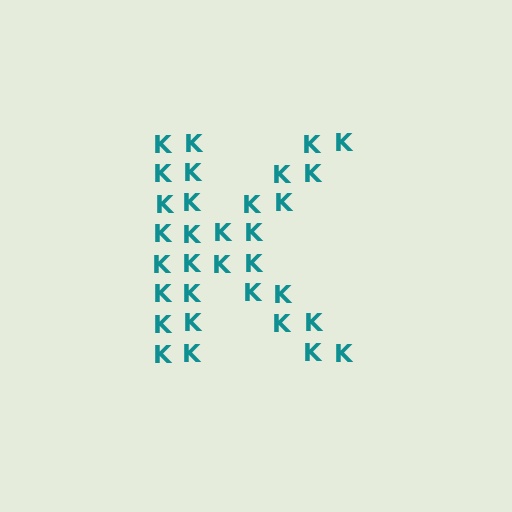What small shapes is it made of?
It is made of small letter K's.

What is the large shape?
The large shape is the letter K.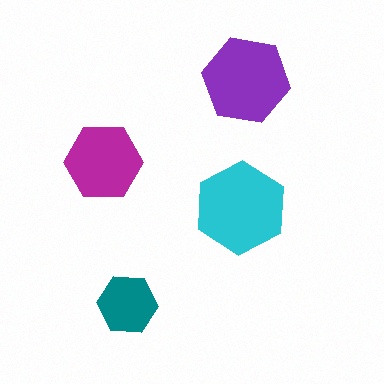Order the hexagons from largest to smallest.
the cyan one, the purple one, the magenta one, the teal one.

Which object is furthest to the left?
The magenta hexagon is leftmost.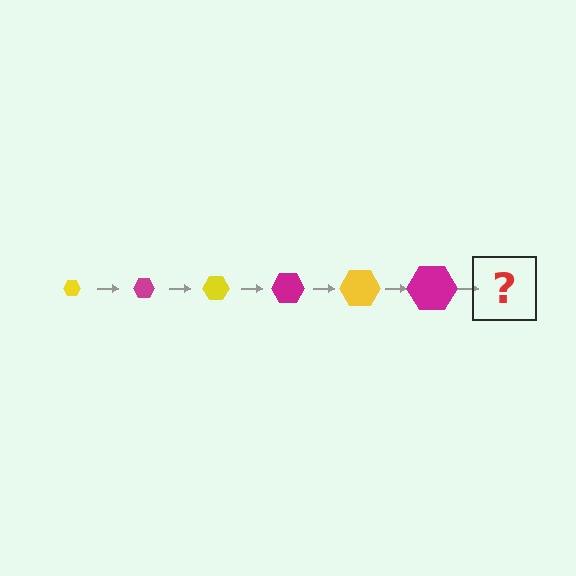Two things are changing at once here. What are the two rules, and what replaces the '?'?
The two rules are that the hexagon grows larger each step and the color cycles through yellow and magenta. The '?' should be a yellow hexagon, larger than the previous one.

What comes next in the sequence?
The next element should be a yellow hexagon, larger than the previous one.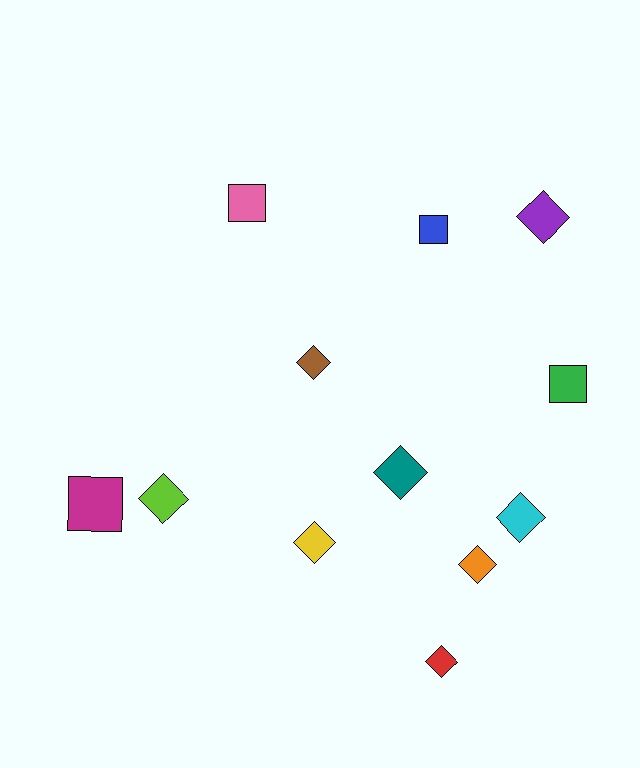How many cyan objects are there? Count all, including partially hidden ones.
There is 1 cyan object.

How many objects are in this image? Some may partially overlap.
There are 12 objects.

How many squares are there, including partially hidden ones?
There are 4 squares.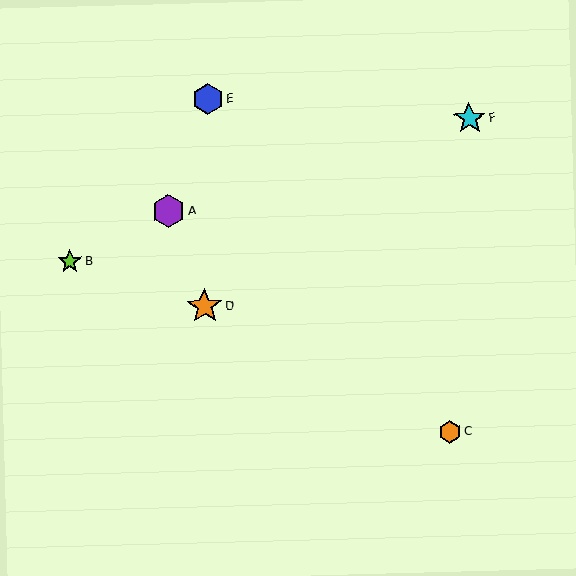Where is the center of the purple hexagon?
The center of the purple hexagon is at (168, 211).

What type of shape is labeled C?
Shape C is an orange hexagon.